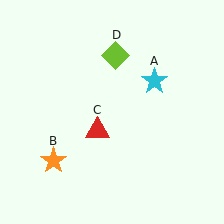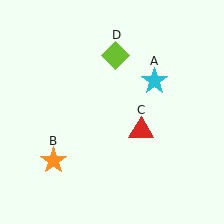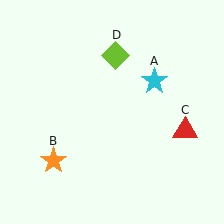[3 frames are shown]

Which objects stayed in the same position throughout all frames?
Cyan star (object A) and orange star (object B) and lime diamond (object D) remained stationary.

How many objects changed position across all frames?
1 object changed position: red triangle (object C).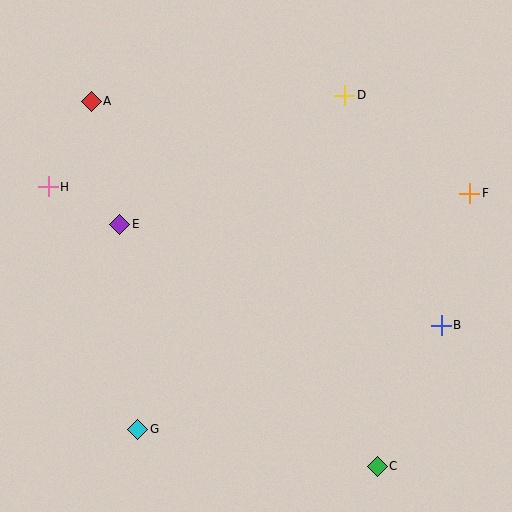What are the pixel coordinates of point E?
Point E is at (120, 224).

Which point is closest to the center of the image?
Point E at (120, 224) is closest to the center.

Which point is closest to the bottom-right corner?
Point C is closest to the bottom-right corner.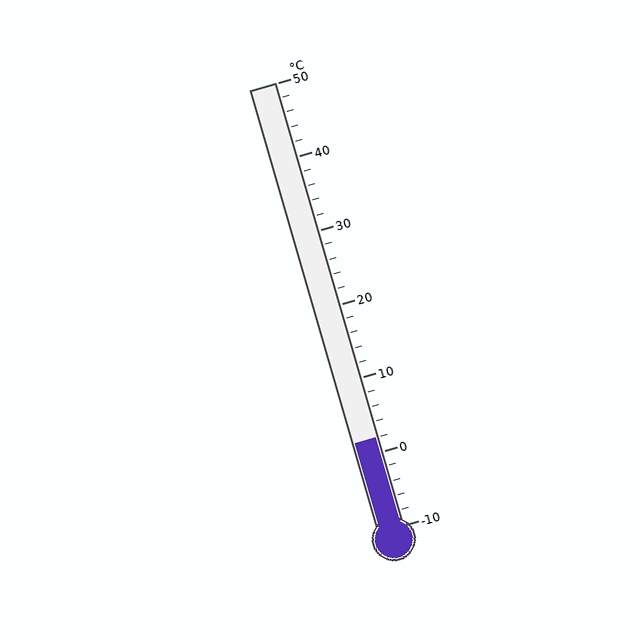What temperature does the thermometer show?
The thermometer shows approximately 2°C.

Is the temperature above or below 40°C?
The temperature is below 40°C.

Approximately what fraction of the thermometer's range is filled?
The thermometer is filled to approximately 20% of its range.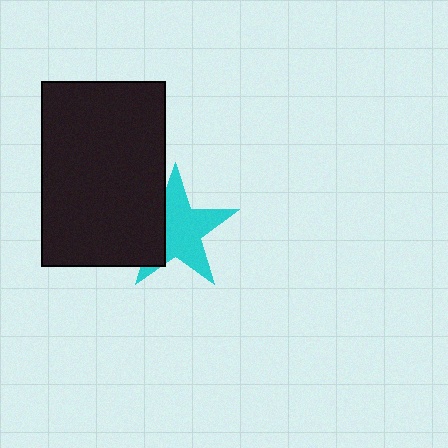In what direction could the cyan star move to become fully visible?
The cyan star could move right. That would shift it out from behind the black rectangle entirely.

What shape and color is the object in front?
The object in front is a black rectangle.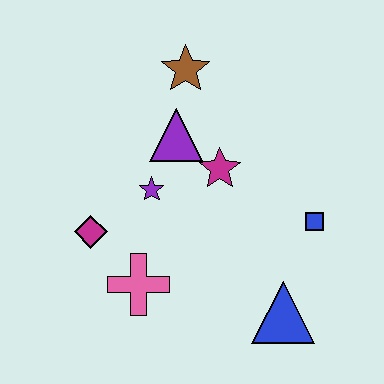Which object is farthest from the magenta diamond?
The blue square is farthest from the magenta diamond.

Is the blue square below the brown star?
Yes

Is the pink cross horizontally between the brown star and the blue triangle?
No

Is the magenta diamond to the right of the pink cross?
No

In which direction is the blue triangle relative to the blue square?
The blue triangle is below the blue square.